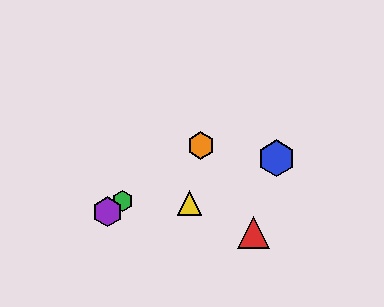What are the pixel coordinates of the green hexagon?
The green hexagon is at (122, 201).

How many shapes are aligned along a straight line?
3 shapes (the green hexagon, the purple hexagon, the orange hexagon) are aligned along a straight line.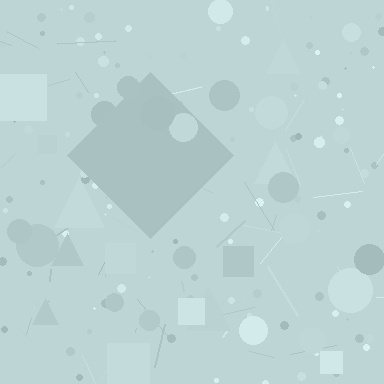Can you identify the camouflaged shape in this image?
The camouflaged shape is a diamond.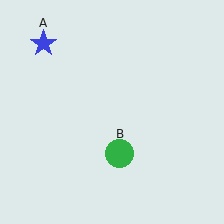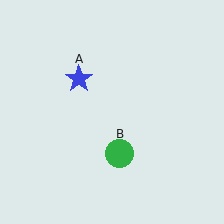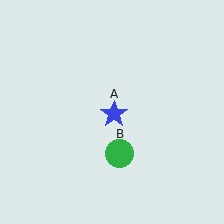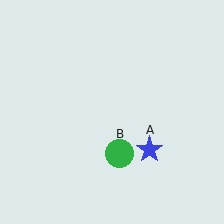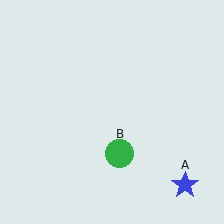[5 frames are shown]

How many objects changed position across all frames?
1 object changed position: blue star (object A).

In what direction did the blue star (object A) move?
The blue star (object A) moved down and to the right.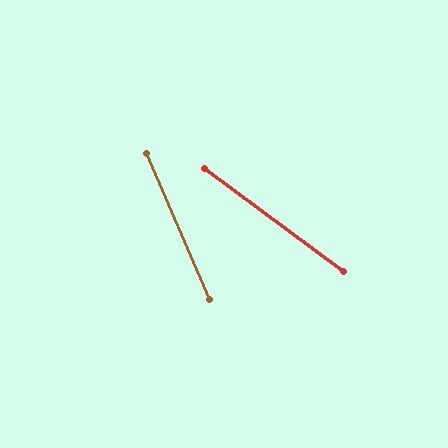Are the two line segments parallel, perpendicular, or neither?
Neither parallel nor perpendicular — they differ by about 30°.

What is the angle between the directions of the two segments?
Approximately 30 degrees.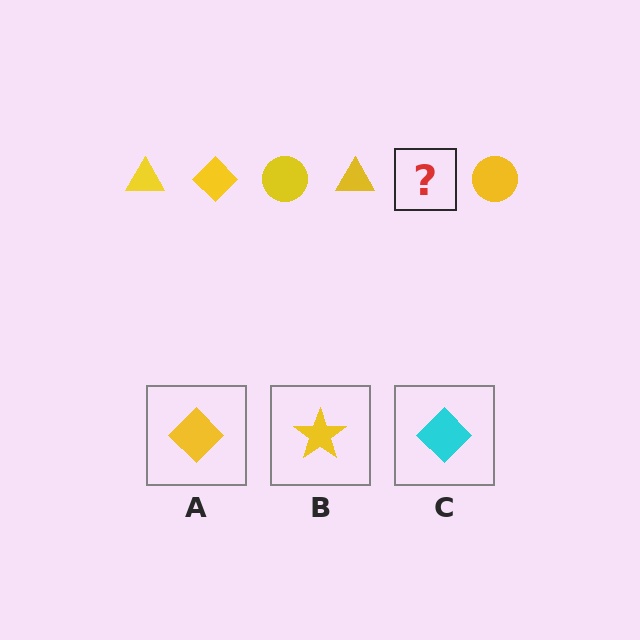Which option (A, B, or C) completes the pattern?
A.